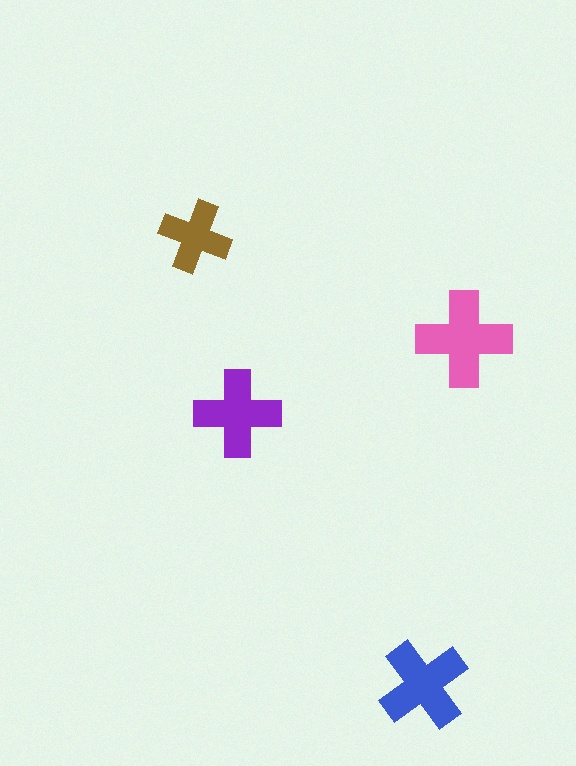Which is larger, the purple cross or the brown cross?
The purple one.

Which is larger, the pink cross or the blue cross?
The pink one.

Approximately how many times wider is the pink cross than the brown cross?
About 1.5 times wider.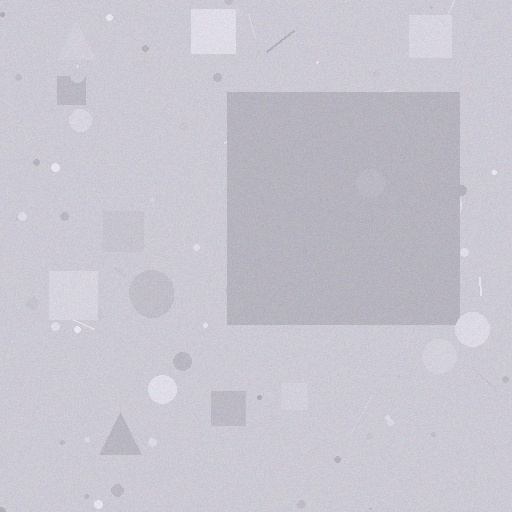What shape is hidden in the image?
A square is hidden in the image.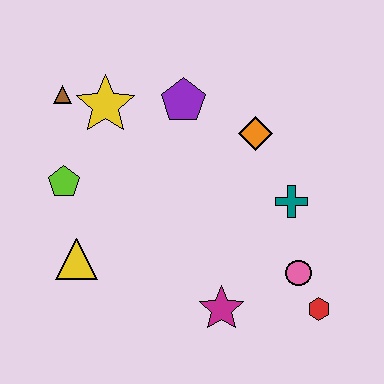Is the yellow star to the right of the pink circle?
No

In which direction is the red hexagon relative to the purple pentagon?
The red hexagon is below the purple pentagon.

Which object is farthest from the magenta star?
The brown triangle is farthest from the magenta star.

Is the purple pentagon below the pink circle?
No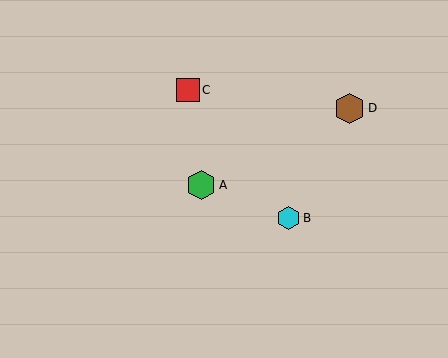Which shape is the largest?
The brown hexagon (labeled D) is the largest.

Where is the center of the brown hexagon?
The center of the brown hexagon is at (350, 108).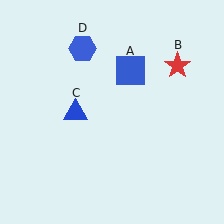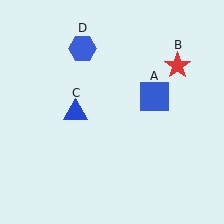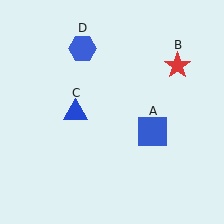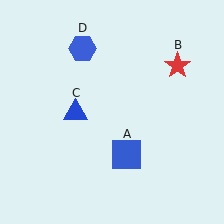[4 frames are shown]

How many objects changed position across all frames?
1 object changed position: blue square (object A).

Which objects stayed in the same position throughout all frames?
Red star (object B) and blue triangle (object C) and blue hexagon (object D) remained stationary.